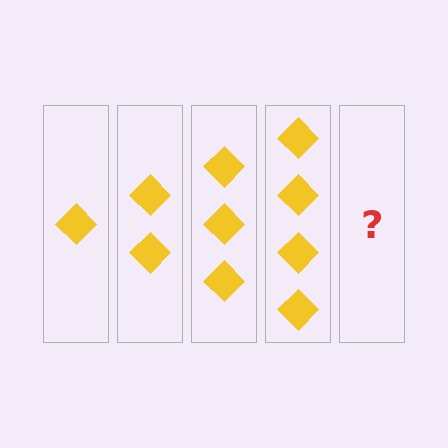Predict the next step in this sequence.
The next step is 5 diamonds.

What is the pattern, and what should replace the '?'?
The pattern is that each step adds one more diamond. The '?' should be 5 diamonds.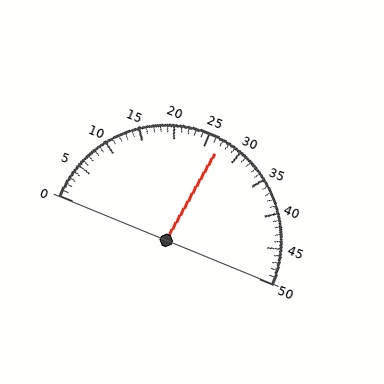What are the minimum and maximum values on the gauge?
The gauge ranges from 0 to 50.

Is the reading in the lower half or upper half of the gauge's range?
The reading is in the upper half of the range (0 to 50).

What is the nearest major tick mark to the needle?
The nearest major tick mark is 25.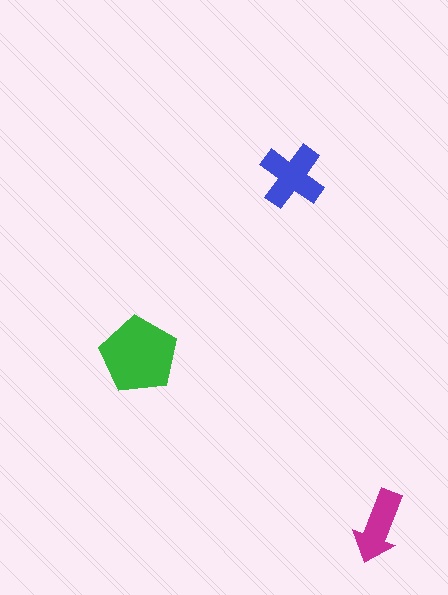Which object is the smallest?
The magenta arrow.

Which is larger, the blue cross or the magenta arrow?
The blue cross.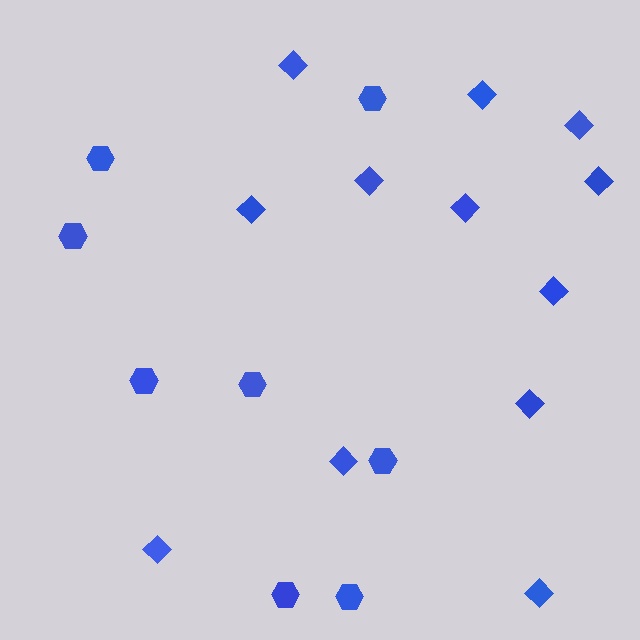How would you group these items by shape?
There are 2 groups: one group of hexagons (8) and one group of diamonds (12).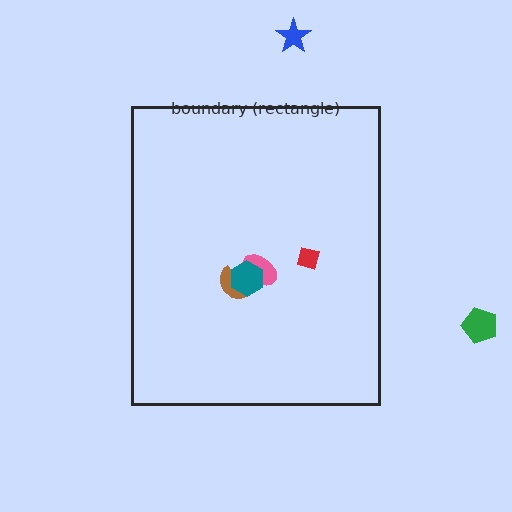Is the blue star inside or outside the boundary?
Outside.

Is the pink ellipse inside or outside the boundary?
Inside.